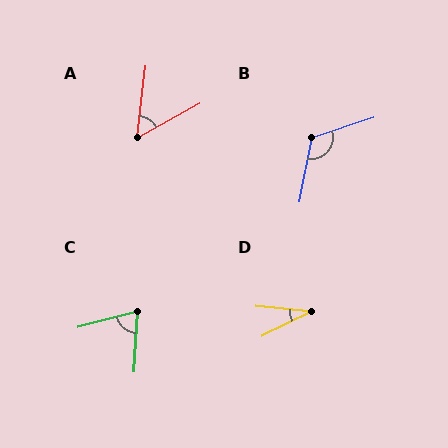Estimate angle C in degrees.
Approximately 72 degrees.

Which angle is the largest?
B, at approximately 120 degrees.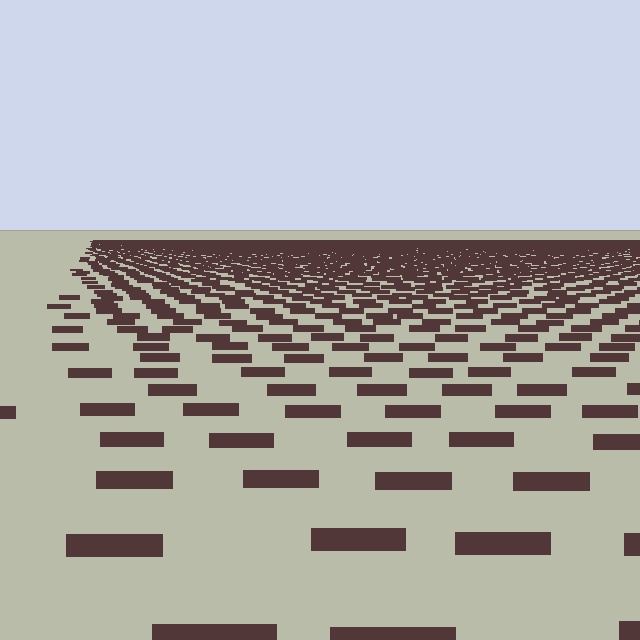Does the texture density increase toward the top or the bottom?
Density increases toward the top.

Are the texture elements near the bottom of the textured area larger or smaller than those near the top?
Larger. Near the bottom, elements are closer to the viewer and appear at a bigger on-screen size.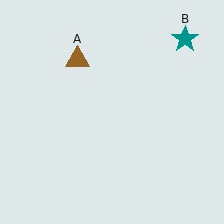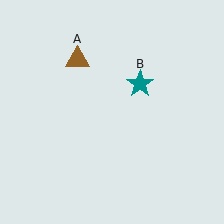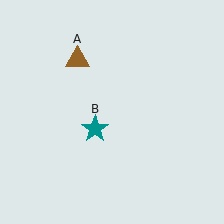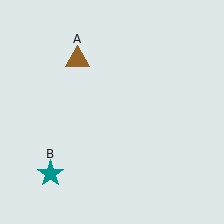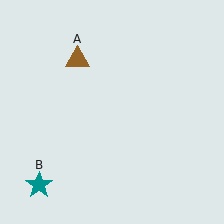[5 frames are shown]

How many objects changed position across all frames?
1 object changed position: teal star (object B).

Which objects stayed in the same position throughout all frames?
Brown triangle (object A) remained stationary.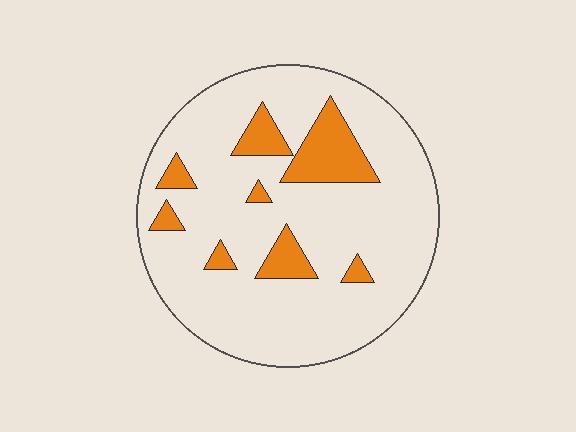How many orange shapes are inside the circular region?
8.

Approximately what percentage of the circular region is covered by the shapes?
Approximately 15%.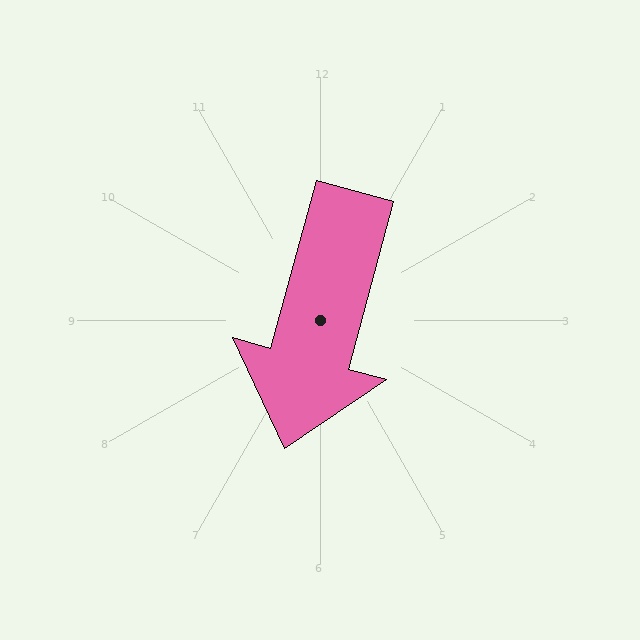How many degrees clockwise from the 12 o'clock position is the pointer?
Approximately 195 degrees.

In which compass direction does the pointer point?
South.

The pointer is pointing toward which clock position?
Roughly 7 o'clock.